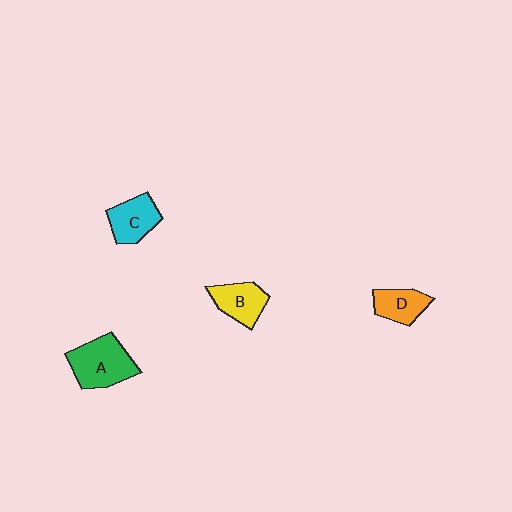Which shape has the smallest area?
Shape D (orange).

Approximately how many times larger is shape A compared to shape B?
Approximately 1.4 times.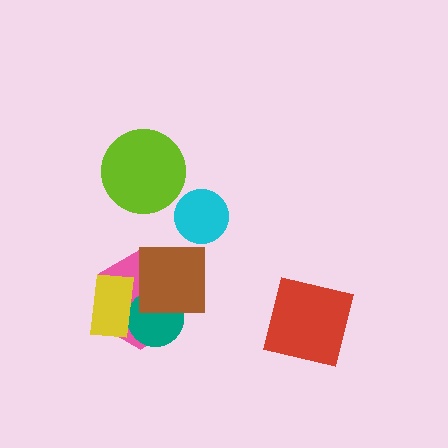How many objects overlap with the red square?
0 objects overlap with the red square.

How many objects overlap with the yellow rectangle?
2 objects overlap with the yellow rectangle.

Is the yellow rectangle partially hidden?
No, no other shape covers it.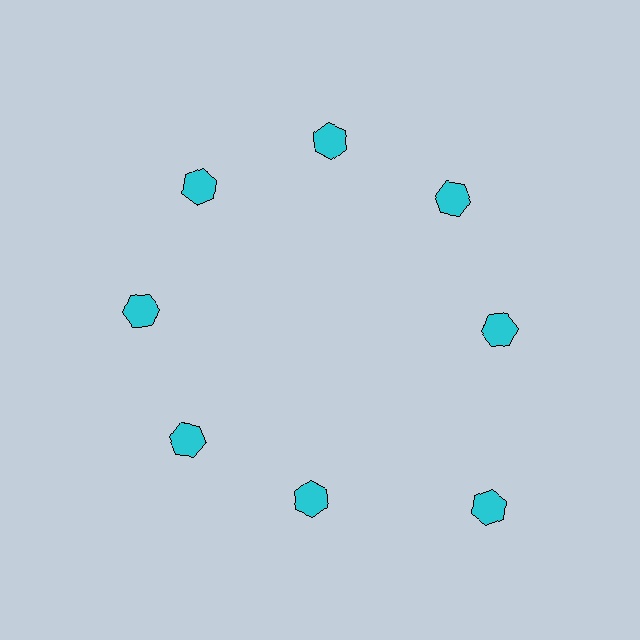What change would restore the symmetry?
The symmetry would be restored by moving it inward, back onto the ring so that all 8 hexagons sit at equal angles and equal distance from the center.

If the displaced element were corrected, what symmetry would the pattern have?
It would have 8-fold rotational symmetry — the pattern would map onto itself every 45 degrees.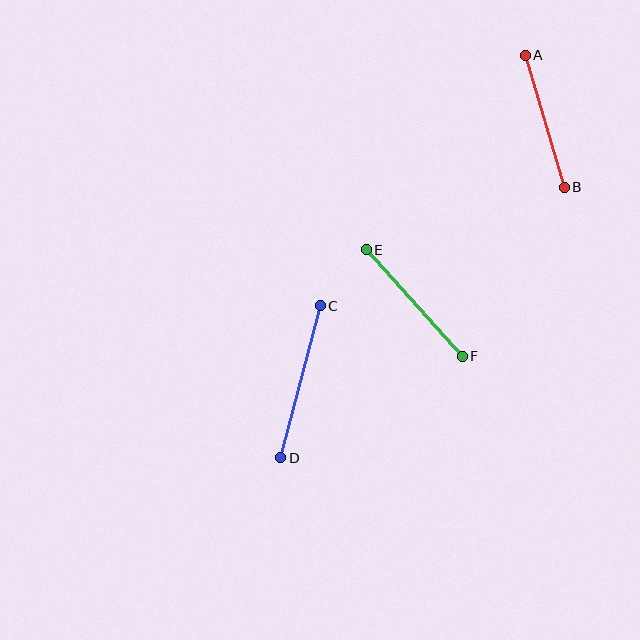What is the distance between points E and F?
The distance is approximately 143 pixels.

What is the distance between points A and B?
The distance is approximately 138 pixels.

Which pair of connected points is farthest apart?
Points C and D are farthest apart.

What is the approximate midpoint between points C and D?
The midpoint is at approximately (301, 382) pixels.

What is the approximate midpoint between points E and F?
The midpoint is at approximately (414, 303) pixels.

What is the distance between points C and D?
The distance is approximately 157 pixels.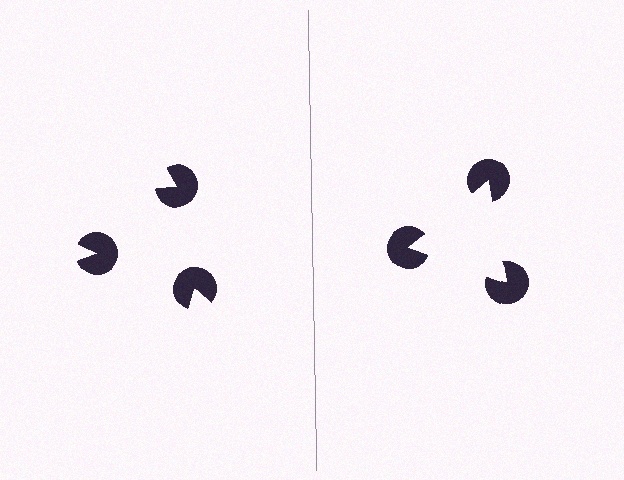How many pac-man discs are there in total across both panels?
6 — 3 on each side.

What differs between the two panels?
The pac-man discs are positioned identically on both sides; only the wedge orientations differ. On the right they align to a triangle; on the left they are misaligned.